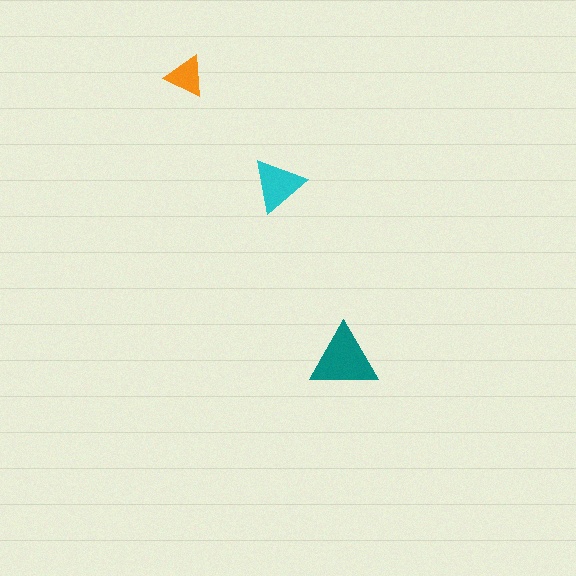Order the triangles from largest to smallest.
the teal one, the cyan one, the orange one.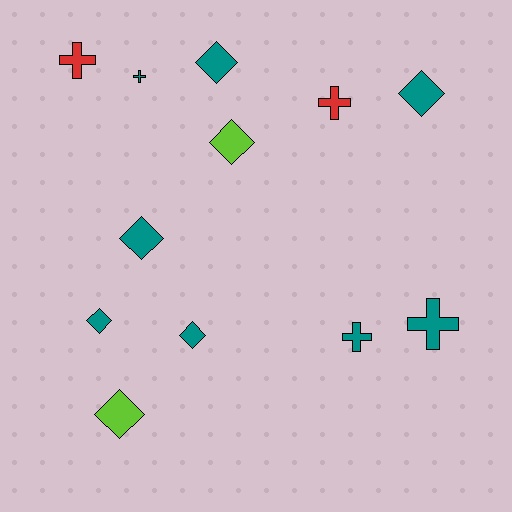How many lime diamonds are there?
There are 2 lime diamonds.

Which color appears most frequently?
Teal, with 8 objects.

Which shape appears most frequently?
Diamond, with 7 objects.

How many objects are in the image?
There are 12 objects.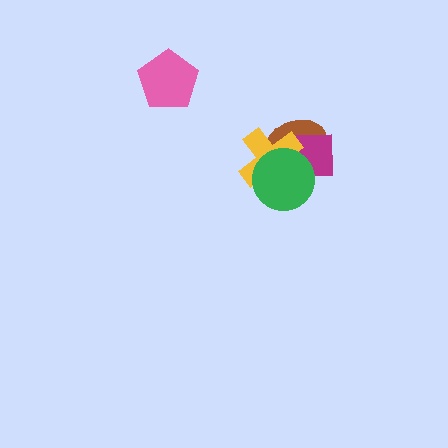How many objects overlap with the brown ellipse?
3 objects overlap with the brown ellipse.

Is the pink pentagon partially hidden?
No, no other shape covers it.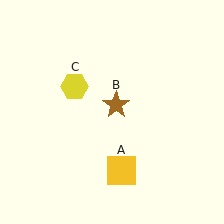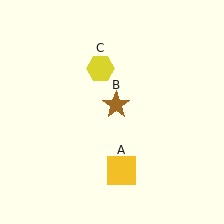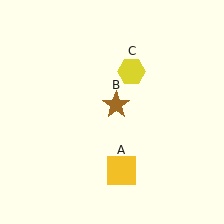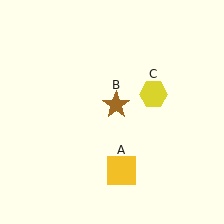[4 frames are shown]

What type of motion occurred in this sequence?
The yellow hexagon (object C) rotated clockwise around the center of the scene.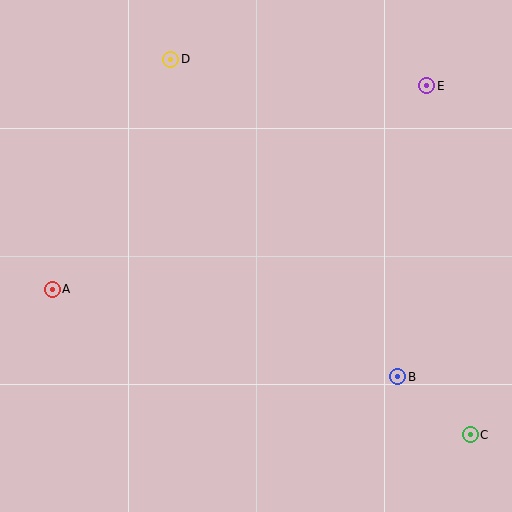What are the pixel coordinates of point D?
Point D is at (171, 59).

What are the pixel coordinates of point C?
Point C is at (470, 435).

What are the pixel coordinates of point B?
Point B is at (398, 377).